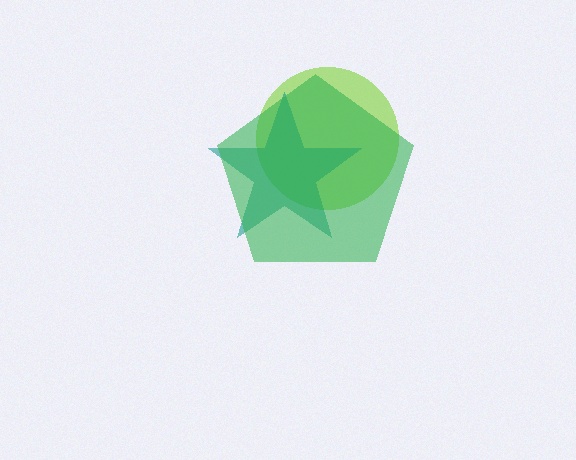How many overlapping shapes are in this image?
There are 3 overlapping shapes in the image.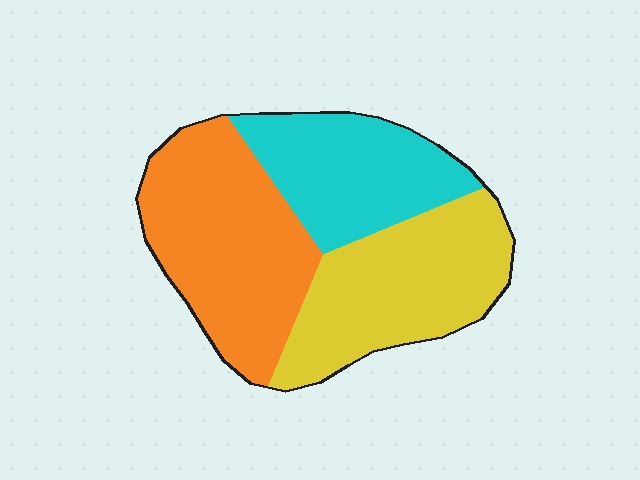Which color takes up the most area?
Orange, at roughly 40%.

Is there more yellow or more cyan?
Yellow.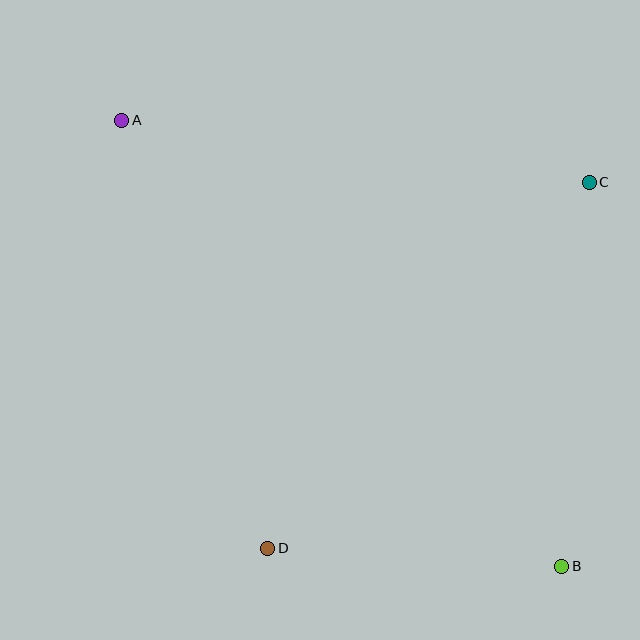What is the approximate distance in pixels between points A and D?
The distance between A and D is approximately 453 pixels.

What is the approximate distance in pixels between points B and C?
The distance between B and C is approximately 385 pixels.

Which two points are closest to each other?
Points B and D are closest to each other.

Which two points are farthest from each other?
Points A and B are farthest from each other.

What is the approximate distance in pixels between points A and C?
The distance between A and C is approximately 472 pixels.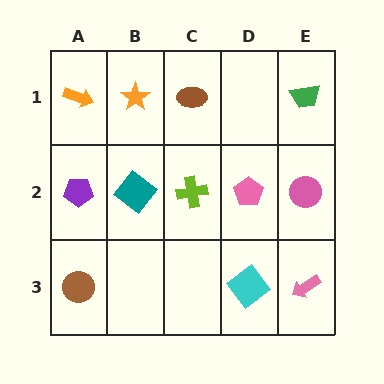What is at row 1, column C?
A brown ellipse.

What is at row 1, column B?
An orange star.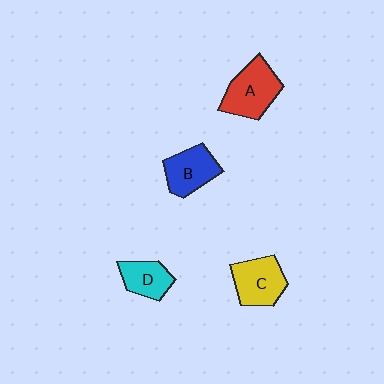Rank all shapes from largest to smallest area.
From largest to smallest: A (red), C (yellow), B (blue), D (cyan).